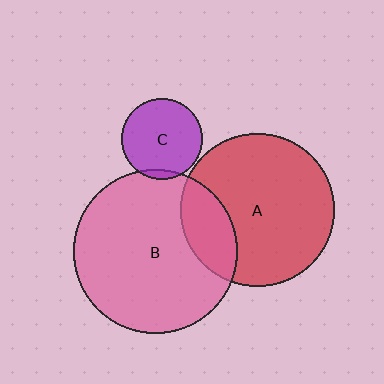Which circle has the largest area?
Circle B (pink).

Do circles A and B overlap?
Yes.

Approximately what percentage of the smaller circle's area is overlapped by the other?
Approximately 20%.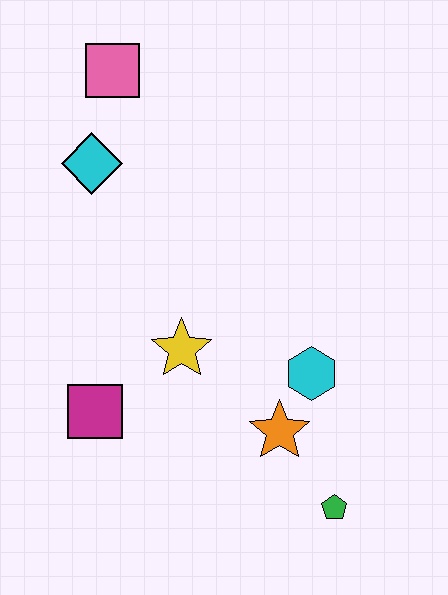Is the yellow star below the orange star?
No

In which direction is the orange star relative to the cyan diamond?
The orange star is below the cyan diamond.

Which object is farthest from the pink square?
The green pentagon is farthest from the pink square.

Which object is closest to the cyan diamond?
The pink square is closest to the cyan diamond.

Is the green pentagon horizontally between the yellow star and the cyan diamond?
No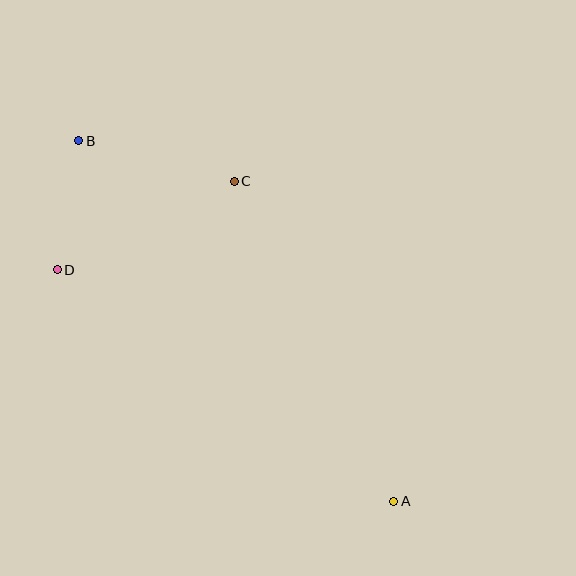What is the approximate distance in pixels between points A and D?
The distance between A and D is approximately 408 pixels.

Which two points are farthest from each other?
Points A and B are farthest from each other.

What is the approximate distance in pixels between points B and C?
The distance between B and C is approximately 161 pixels.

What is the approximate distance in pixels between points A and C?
The distance between A and C is approximately 357 pixels.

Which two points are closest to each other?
Points B and D are closest to each other.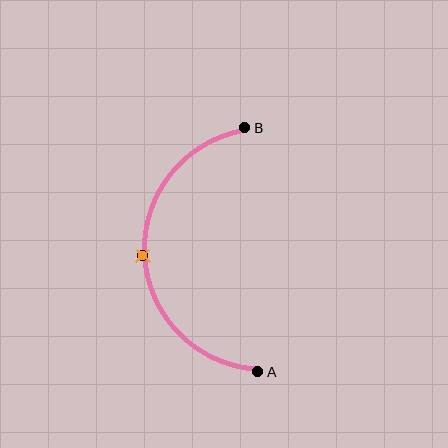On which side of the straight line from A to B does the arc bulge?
The arc bulges to the left of the straight line connecting A and B.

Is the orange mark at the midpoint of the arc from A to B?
Yes. The orange mark lies on the arc at equal arc-length from both A and B — it is the arc midpoint.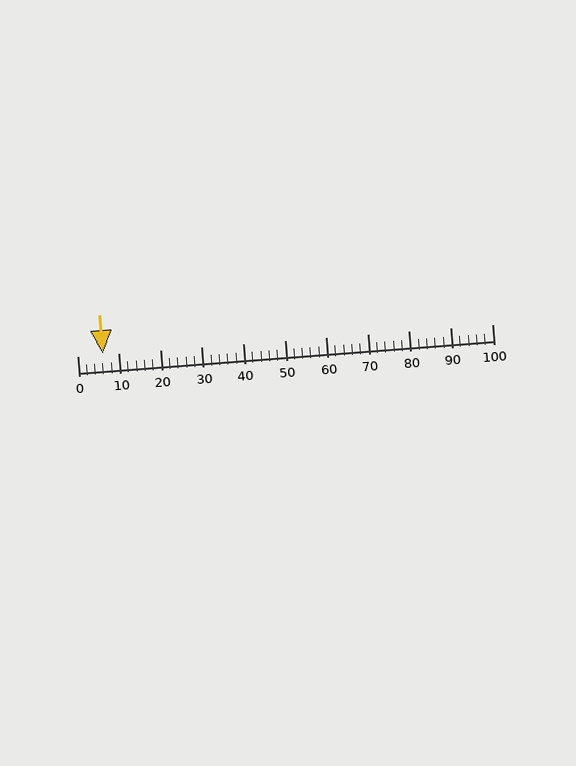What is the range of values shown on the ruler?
The ruler shows values from 0 to 100.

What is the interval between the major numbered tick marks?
The major tick marks are spaced 10 units apart.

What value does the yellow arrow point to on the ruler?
The yellow arrow points to approximately 6.